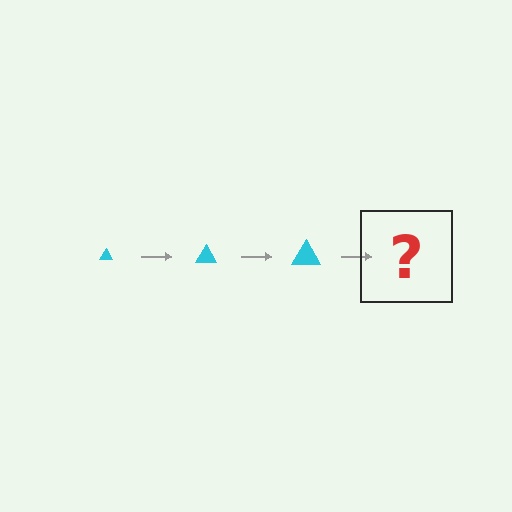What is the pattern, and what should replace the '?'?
The pattern is that the triangle gets progressively larger each step. The '?' should be a cyan triangle, larger than the previous one.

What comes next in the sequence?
The next element should be a cyan triangle, larger than the previous one.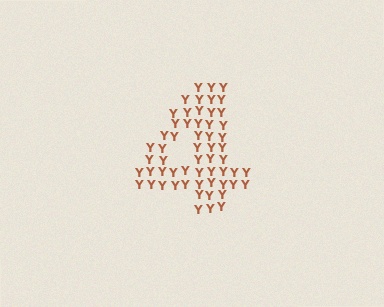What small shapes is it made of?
It is made of small letter Y's.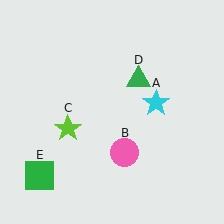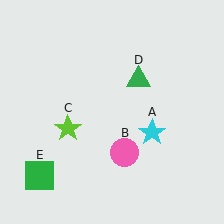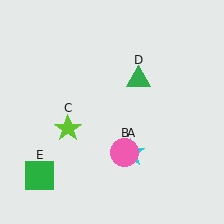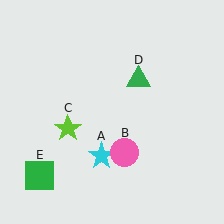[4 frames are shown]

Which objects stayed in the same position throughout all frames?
Pink circle (object B) and lime star (object C) and green triangle (object D) and green square (object E) remained stationary.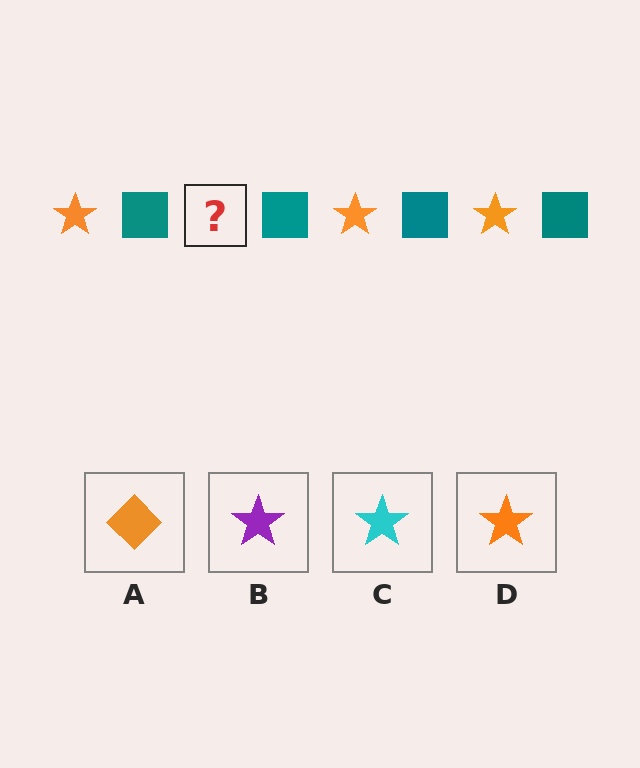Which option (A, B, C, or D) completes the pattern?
D.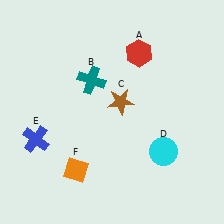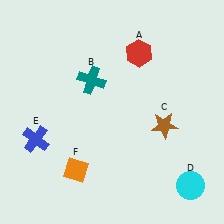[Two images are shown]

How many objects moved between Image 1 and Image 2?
2 objects moved between the two images.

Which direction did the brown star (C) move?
The brown star (C) moved right.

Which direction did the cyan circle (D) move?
The cyan circle (D) moved down.